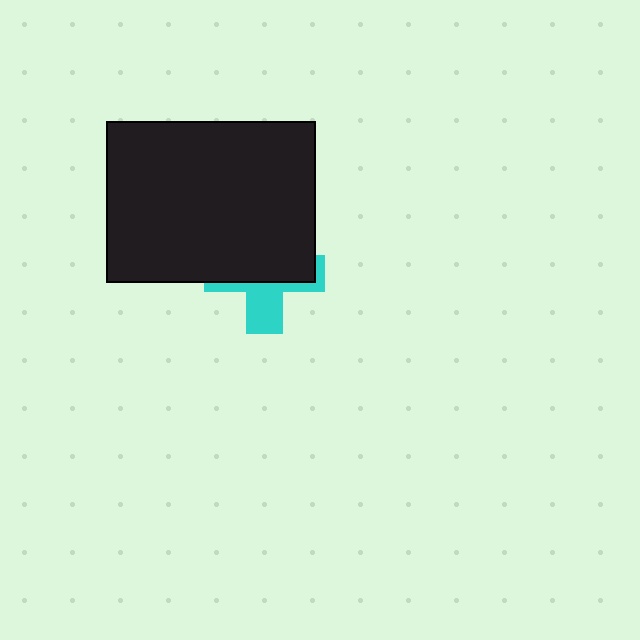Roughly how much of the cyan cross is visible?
A small part of it is visible (roughly 37%).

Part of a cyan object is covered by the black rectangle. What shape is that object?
It is a cross.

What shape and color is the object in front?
The object in front is a black rectangle.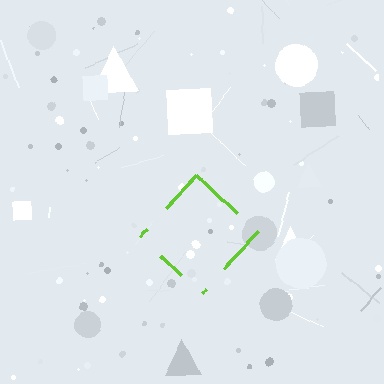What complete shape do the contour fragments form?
The contour fragments form a diamond.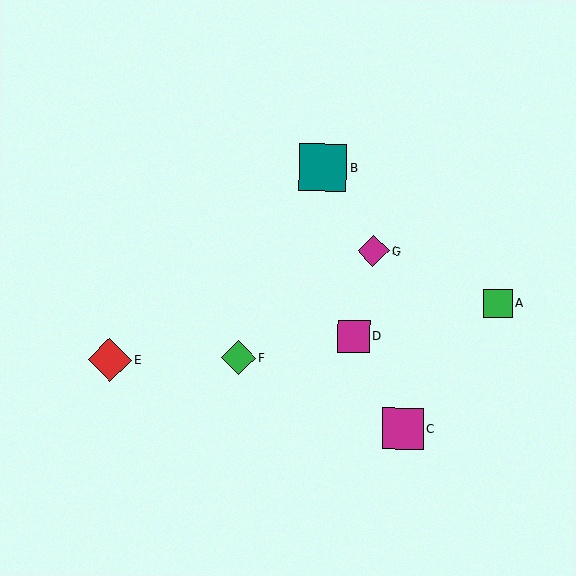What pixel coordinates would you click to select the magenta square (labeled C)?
Click at (403, 429) to select the magenta square C.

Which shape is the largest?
The teal square (labeled B) is the largest.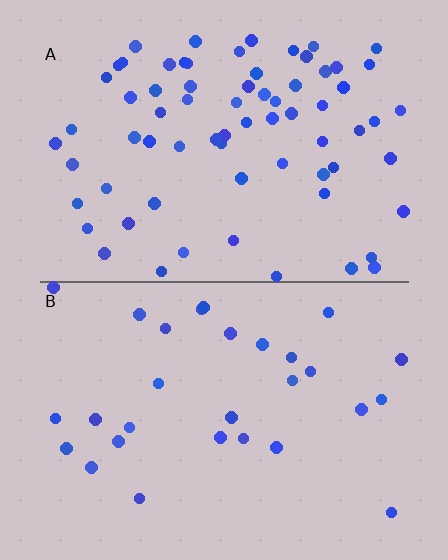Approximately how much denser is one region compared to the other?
Approximately 2.4× — region A over region B.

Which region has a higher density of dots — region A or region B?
A (the top).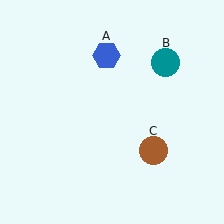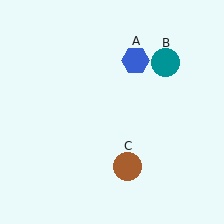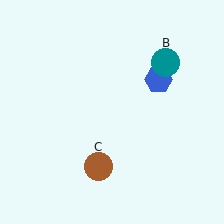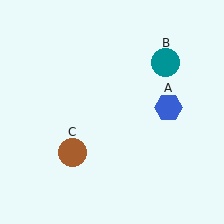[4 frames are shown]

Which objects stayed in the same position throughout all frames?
Teal circle (object B) remained stationary.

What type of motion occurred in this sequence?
The blue hexagon (object A), brown circle (object C) rotated clockwise around the center of the scene.